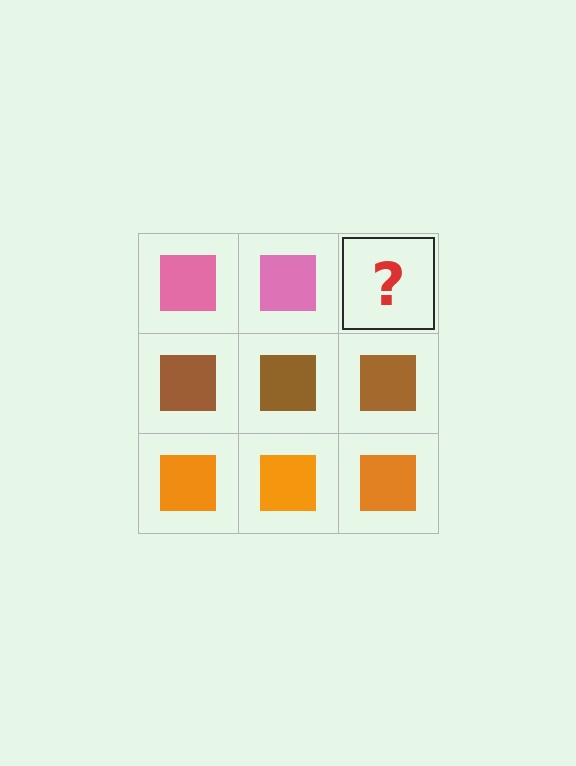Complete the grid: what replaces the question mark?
The question mark should be replaced with a pink square.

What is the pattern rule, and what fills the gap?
The rule is that each row has a consistent color. The gap should be filled with a pink square.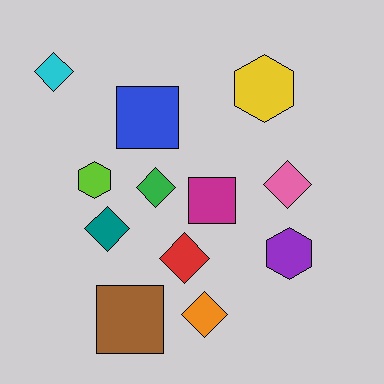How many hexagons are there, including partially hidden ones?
There are 3 hexagons.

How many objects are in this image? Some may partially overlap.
There are 12 objects.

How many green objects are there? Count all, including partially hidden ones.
There is 1 green object.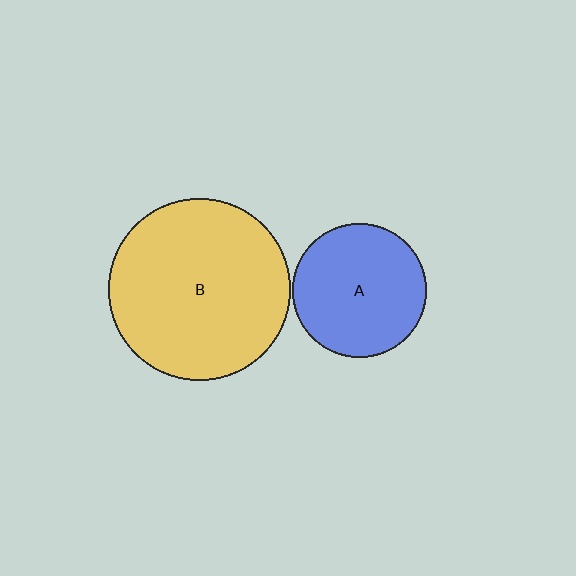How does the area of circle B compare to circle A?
Approximately 1.9 times.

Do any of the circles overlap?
No, none of the circles overlap.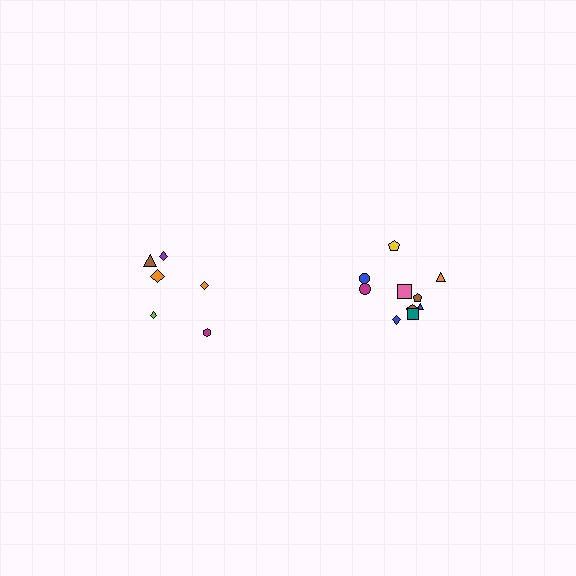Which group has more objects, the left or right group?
The right group.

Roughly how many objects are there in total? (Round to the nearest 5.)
Roughly 15 objects in total.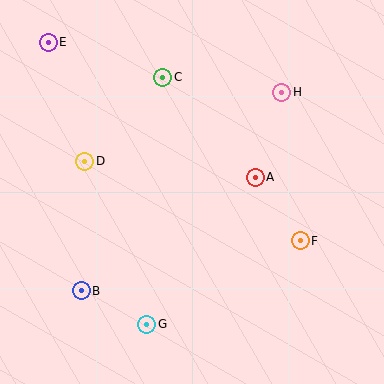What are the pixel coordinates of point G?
Point G is at (147, 324).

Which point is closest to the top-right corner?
Point H is closest to the top-right corner.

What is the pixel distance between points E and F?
The distance between E and F is 320 pixels.